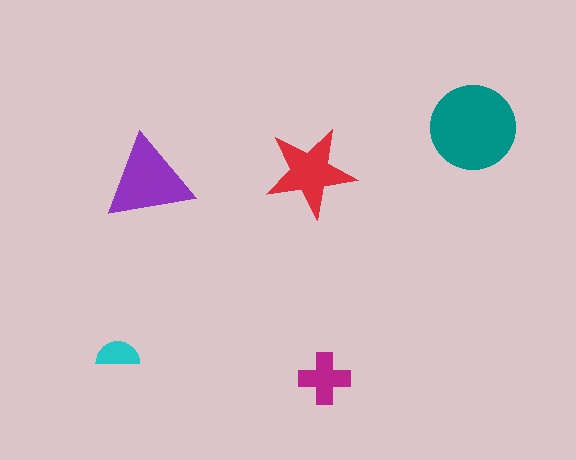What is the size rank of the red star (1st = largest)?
3rd.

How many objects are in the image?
There are 5 objects in the image.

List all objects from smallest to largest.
The cyan semicircle, the magenta cross, the red star, the purple triangle, the teal circle.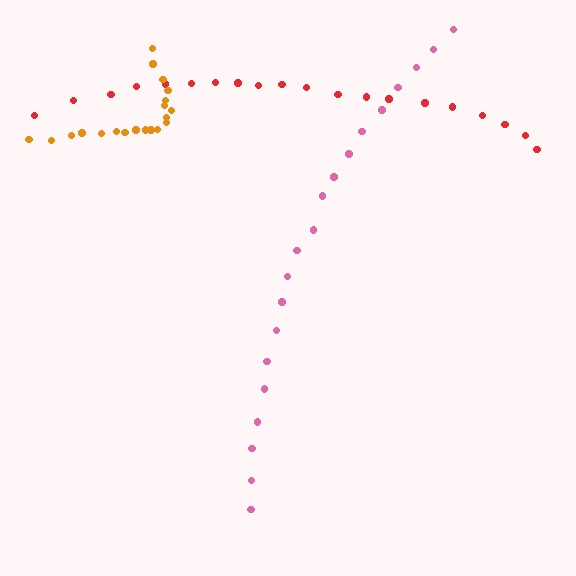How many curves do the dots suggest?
There are 3 distinct paths.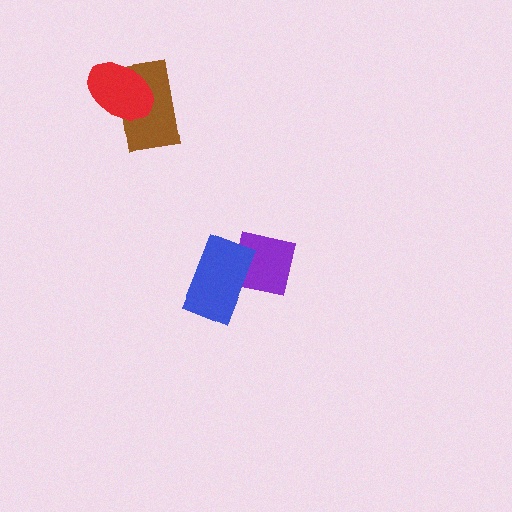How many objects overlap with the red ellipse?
1 object overlaps with the red ellipse.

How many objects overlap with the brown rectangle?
1 object overlaps with the brown rectangle.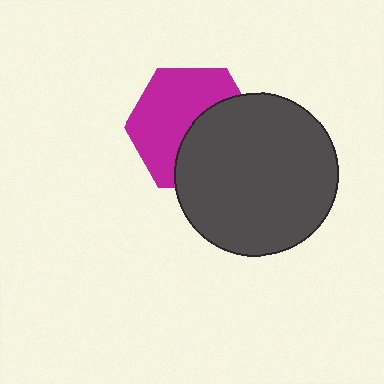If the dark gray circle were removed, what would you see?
You would see the complete magenta hexagon.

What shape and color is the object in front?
The object in front is a dark gray circle.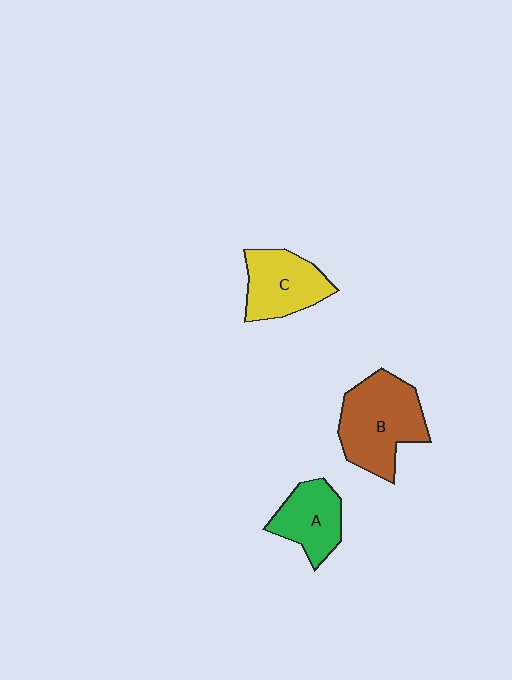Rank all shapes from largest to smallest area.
From largest to smallest: B (brown), C (yellow), A (green).